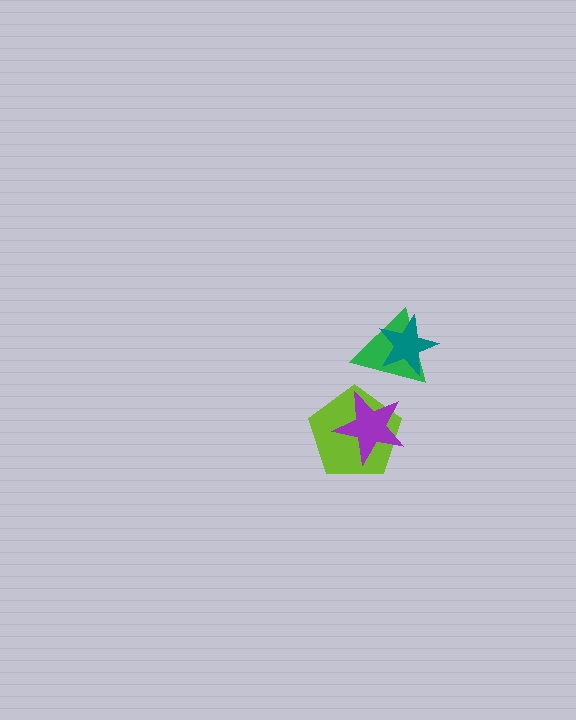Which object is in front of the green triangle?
The teal star is in front of the green triangle.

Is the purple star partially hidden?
No, no other shape covers it.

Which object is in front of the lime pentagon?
The purple star is in front of the lime pentagon.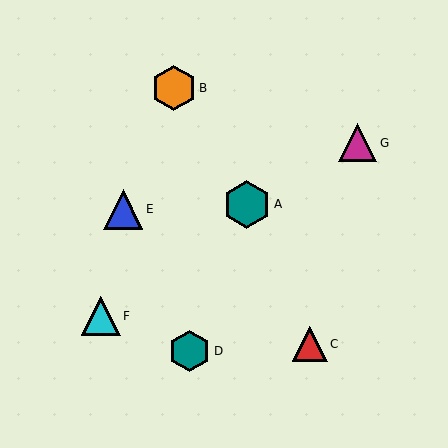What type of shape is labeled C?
Shape C is a red triangle.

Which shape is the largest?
The teal hexagon (labeled A) is the largest.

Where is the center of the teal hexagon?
The center of the teal hexagon is at (247, 204).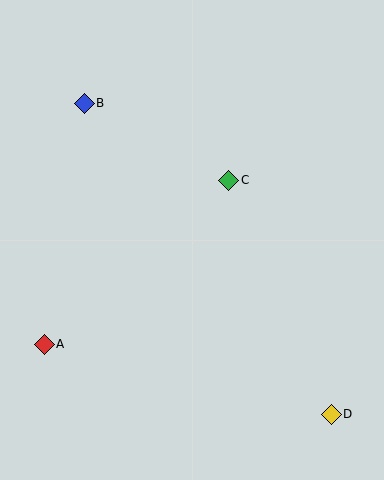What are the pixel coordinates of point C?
Point C is at (229, 180).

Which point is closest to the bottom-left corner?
Point A is closest to the bottom-left corner.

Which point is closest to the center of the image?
Point C at (229, 180) is closest to the center.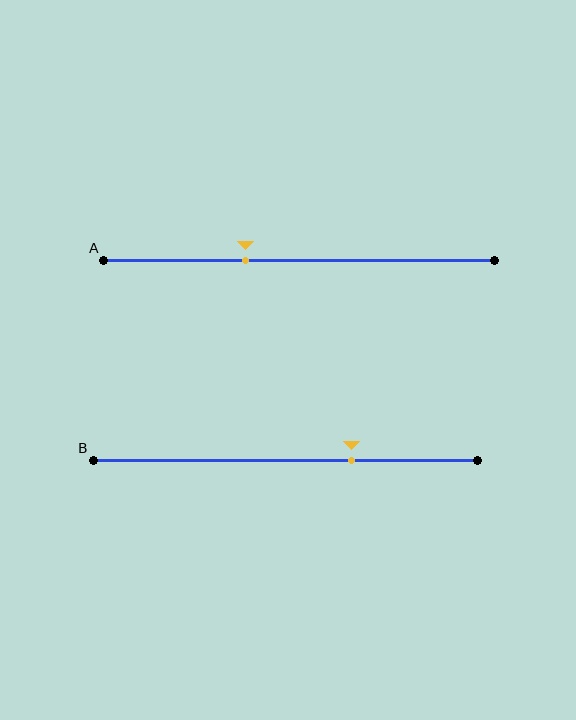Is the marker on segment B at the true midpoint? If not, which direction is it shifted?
No, the marker on segment B is shifted to the right by about 17% of the segment length.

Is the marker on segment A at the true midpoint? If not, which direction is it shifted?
No, the marker on segment A is shifted to the left by about 14% of the segment length.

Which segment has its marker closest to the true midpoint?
Segment A has its marker closest to the true midpoint.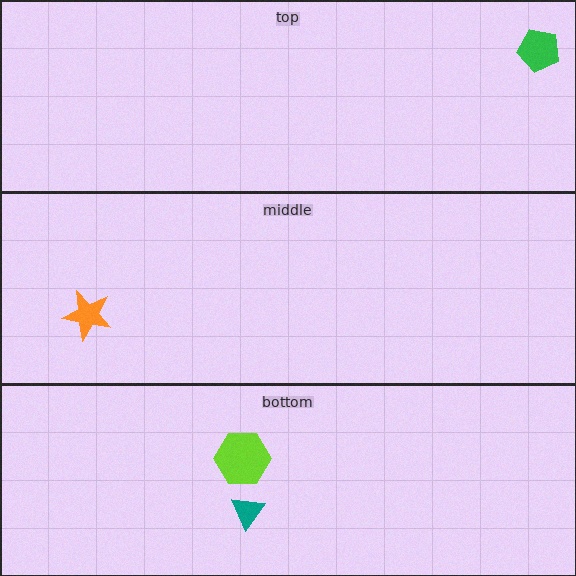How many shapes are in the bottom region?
2.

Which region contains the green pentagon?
The top region.